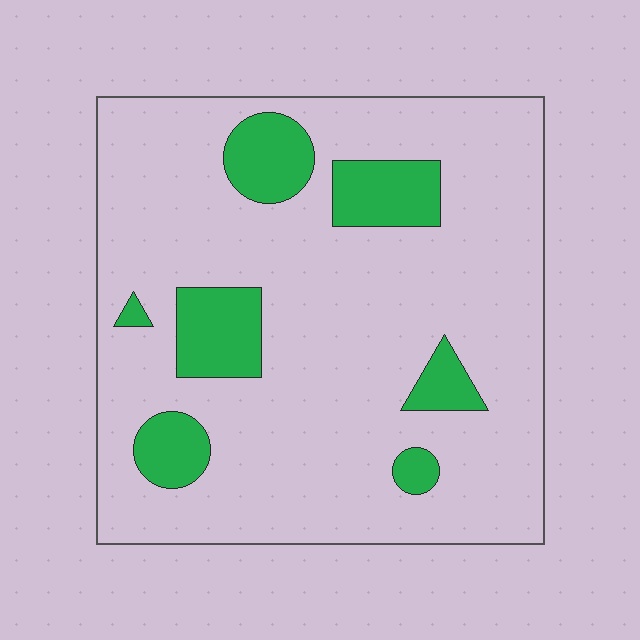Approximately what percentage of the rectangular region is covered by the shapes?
Approximately 15%.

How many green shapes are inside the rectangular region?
7.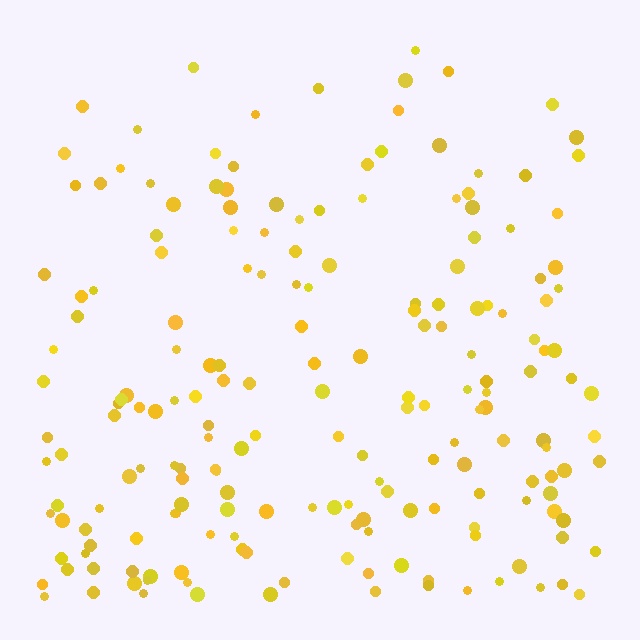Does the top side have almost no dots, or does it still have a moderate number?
Still a moderate number, just noticeably fewer than the bottom.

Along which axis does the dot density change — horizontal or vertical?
Vertical.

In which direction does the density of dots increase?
From top to bottom, with the bottom side densest.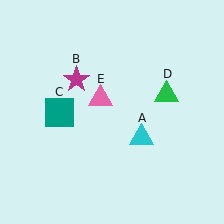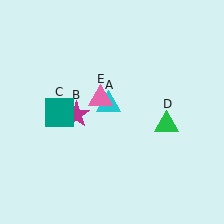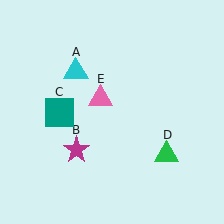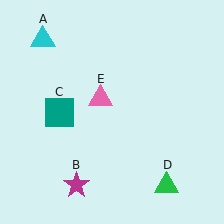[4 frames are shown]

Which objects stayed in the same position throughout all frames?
Teal square (object C) and pink triangle (object E) remained stationary.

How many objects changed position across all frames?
3 objects changed position: cyan triangle (object A), magenta star (object B), green triangle (object D).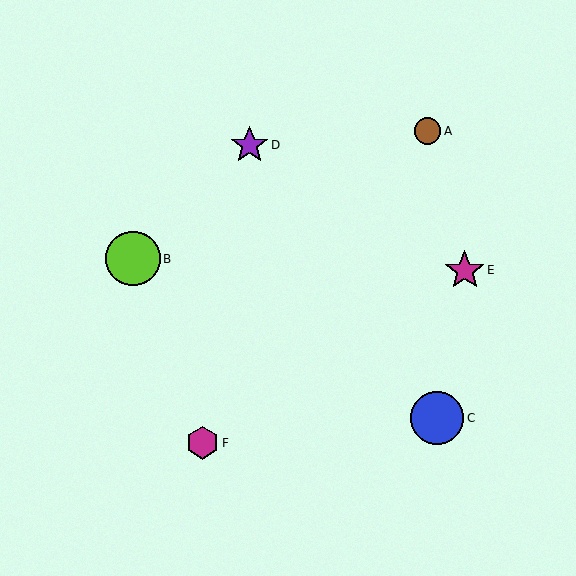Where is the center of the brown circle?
The center of the brown circle is at (428, 131).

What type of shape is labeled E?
Shape E is a magenta star.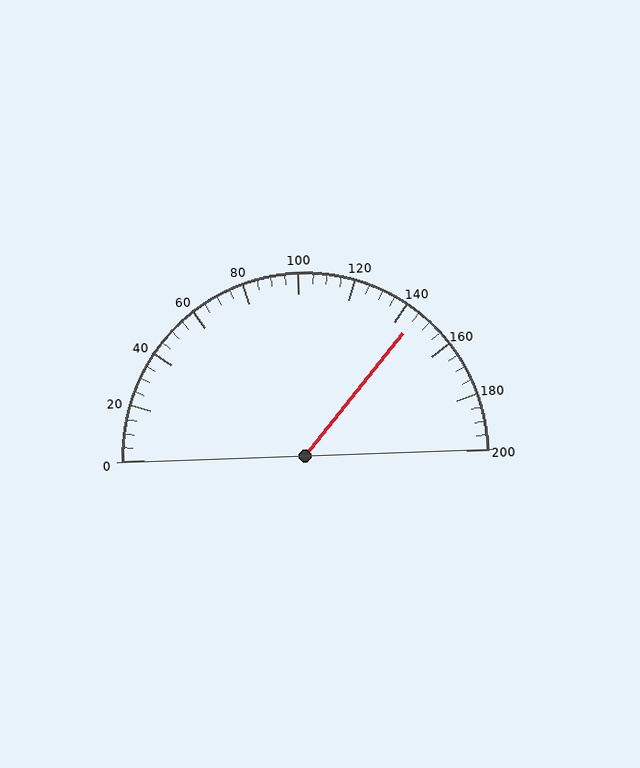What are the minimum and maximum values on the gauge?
The gauge ranges from 0 to 200.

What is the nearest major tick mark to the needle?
The nearest major tick mark is 140.